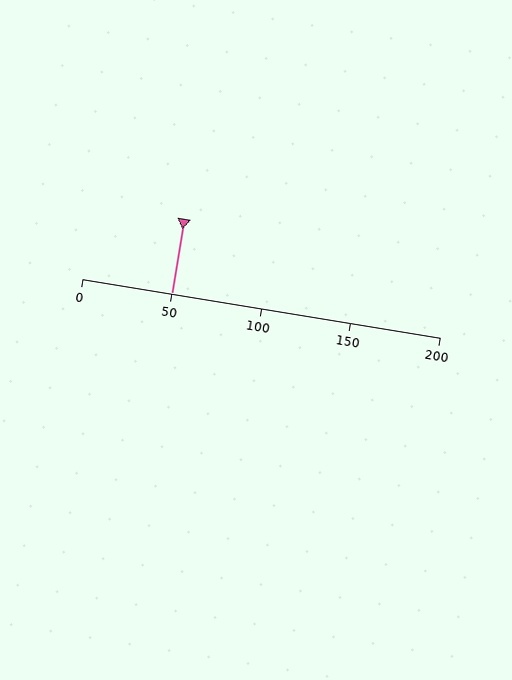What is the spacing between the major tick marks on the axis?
The major ticks are spaced 50 apart.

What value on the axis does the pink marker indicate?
The marker indicates approximately 50.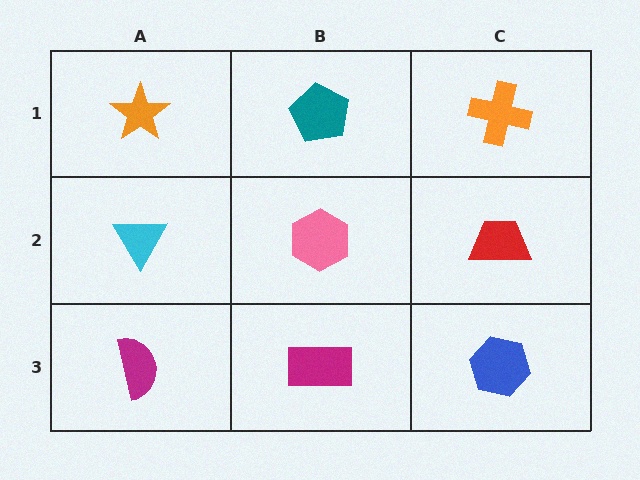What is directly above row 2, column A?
An orange star.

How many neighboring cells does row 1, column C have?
2.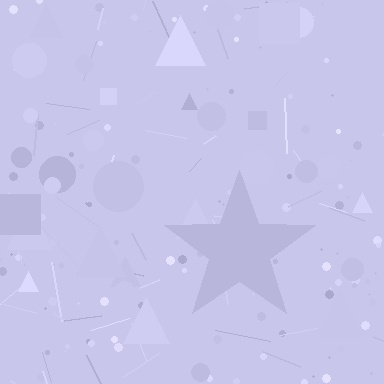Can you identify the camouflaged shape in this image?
The camouflaged shape is a star.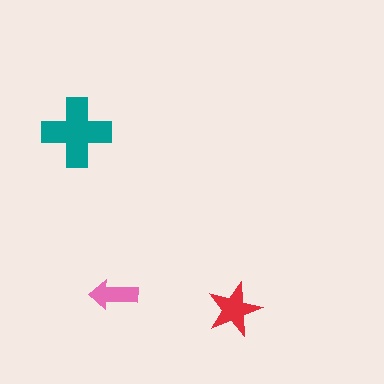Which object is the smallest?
The pink arrow.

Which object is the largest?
The teal cross.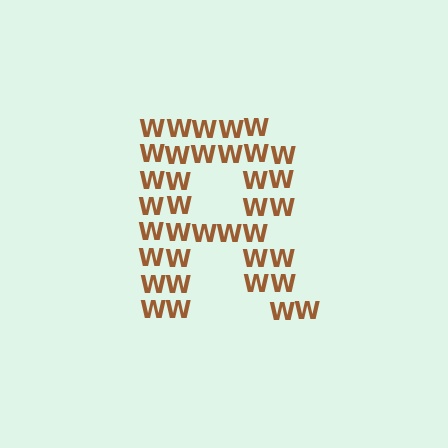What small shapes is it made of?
It is made of small letter W's.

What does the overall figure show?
The overall figure shows the letter R.